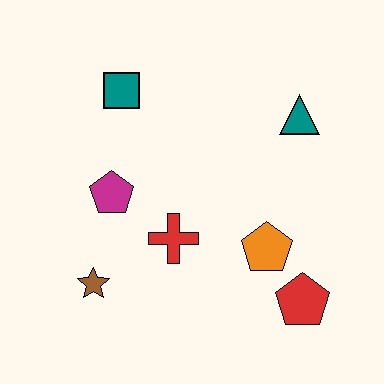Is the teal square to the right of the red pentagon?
No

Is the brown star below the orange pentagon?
Yes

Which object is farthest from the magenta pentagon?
The red pentagon is farthest from the magenta pentagon.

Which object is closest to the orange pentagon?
The red pentagon is closest to the orange pentagon.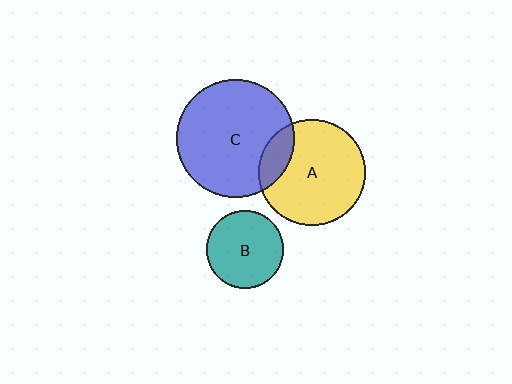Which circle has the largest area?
Circle C (blue).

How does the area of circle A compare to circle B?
Approximately 1.9 times.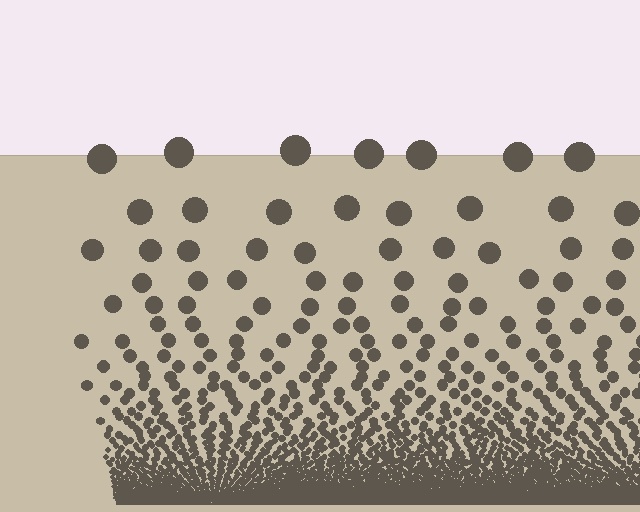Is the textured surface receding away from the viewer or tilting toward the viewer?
The surface appears to tilt toward the viewer. Texture elements get larger and sparser toward the top.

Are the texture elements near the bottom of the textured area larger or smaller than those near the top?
Smaller. The gradient is inverted — elements near the bottom are smaller and denser.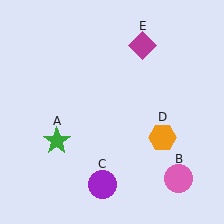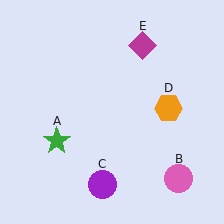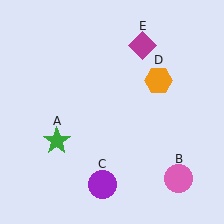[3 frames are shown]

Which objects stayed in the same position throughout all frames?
Green star (object A) and pink circle (object B) and purple circle (object C) and magenta diamond (object E) remained stationary.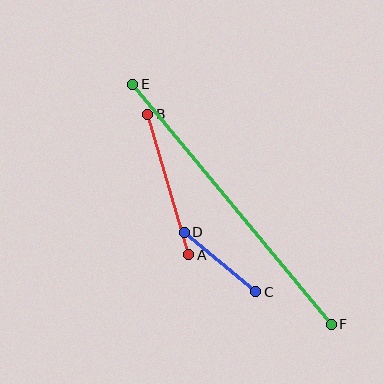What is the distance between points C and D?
The distance is approximately 93 pixels.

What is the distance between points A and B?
The distance is approximately 147 pixels.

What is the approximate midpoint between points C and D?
The midpoint is at approximately (220, 262) pixels.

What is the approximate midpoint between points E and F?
The midpoint is at approximately (232, 204) pixels.